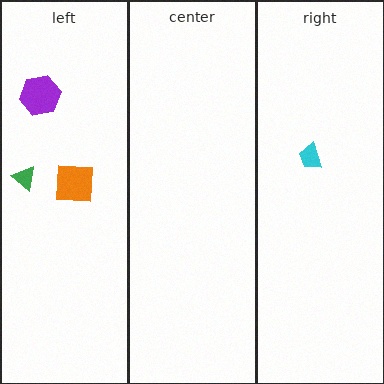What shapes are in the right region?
The cyan trapezoid.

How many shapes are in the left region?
3.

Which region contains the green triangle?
The left region.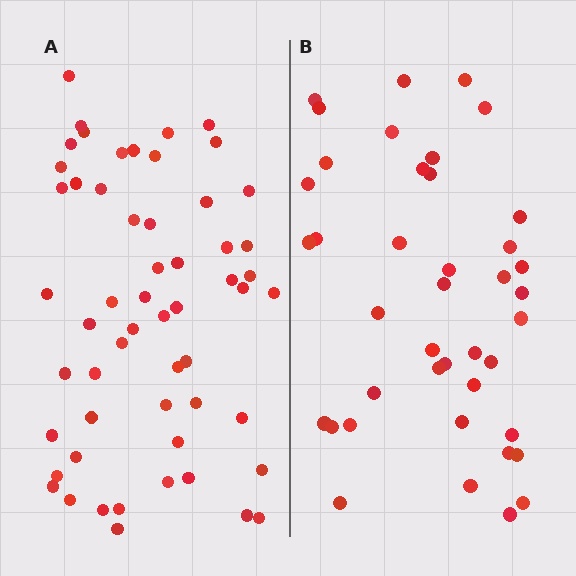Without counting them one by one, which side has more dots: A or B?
Region A (the left region) has more dots.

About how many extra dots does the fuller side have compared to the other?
Region A has approximately 15 more dots than region B.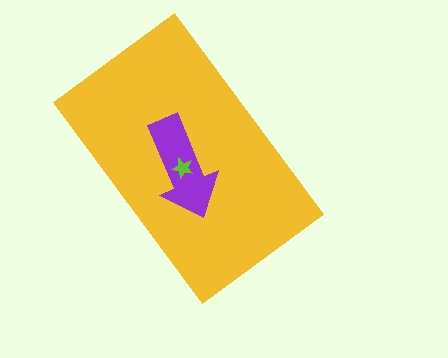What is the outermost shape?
The yellow rectangle.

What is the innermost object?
The lime star.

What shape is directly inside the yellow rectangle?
The purple arrow.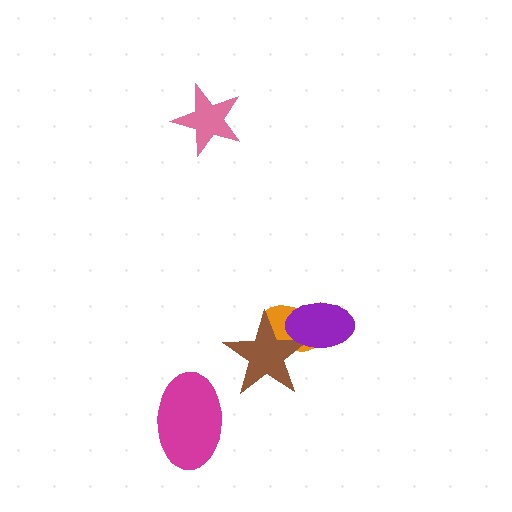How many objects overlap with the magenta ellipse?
0 objects overlap with the magenta ellipse.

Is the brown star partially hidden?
Yes, it is partially covered by another shape.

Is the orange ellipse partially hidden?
Yes, it is partially covered by another shape.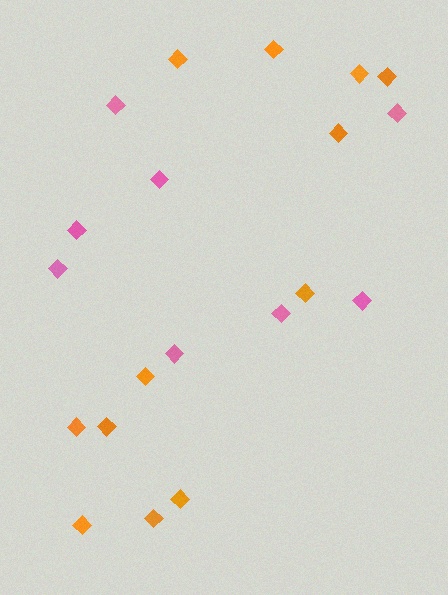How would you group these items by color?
There are 2 groups: one group of orange diamonds (12) and one group of pink diamonds (8).